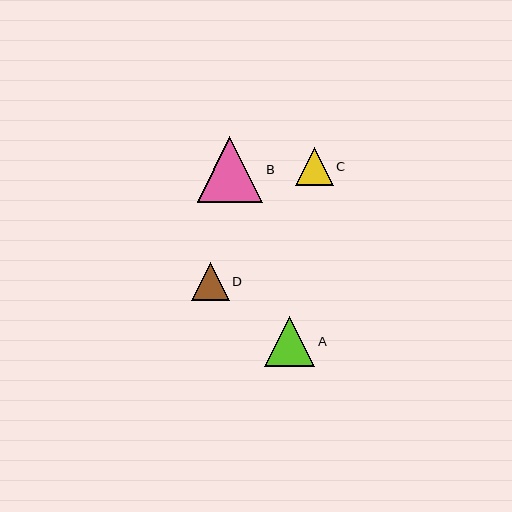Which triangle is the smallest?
Triangle C is the smallest with a size of approximately 38 pixels.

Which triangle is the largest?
Triangle B is the largest with a size of approximately 65 pixels.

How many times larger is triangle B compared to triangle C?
Triangle B is approximately 1.7 times the size of triangle C.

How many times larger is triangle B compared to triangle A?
Triangle B is approximately 1.3 times the size of triangle A.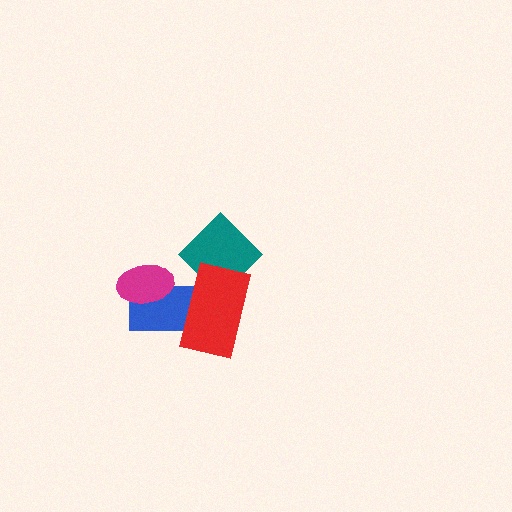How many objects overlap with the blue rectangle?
2 objects overlap with the blue rectangle.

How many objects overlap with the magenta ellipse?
1 object overlaps with the magenta ellipse.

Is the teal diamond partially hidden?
Yes, it is partially covered by another shape.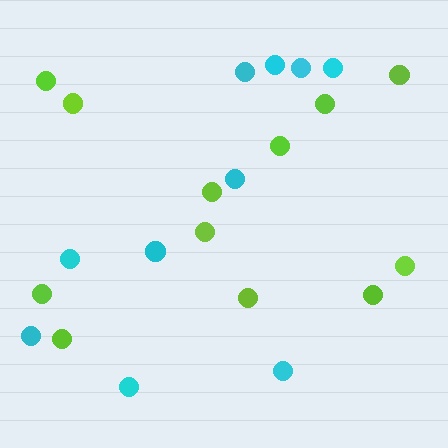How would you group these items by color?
There are 2 groups: one group of cyan circles (10) and one group of lime circles (12).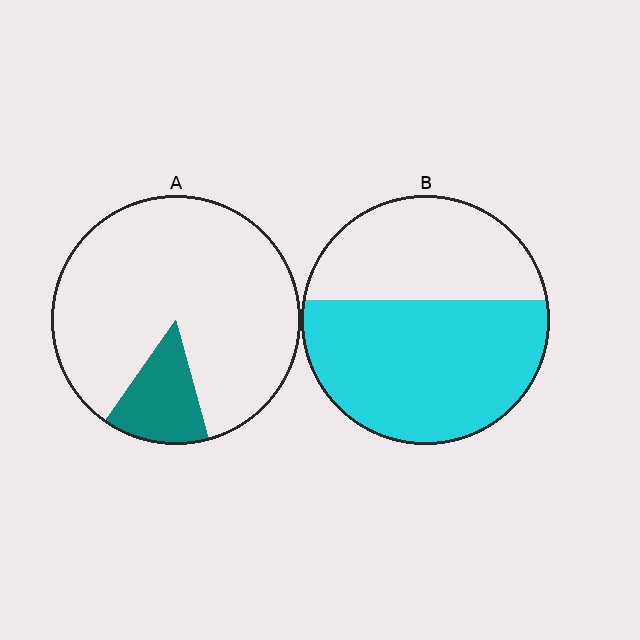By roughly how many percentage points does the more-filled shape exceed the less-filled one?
By roughly 45 percentage points (B over A).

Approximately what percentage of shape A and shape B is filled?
A is approximately 15% and B is approximately 60%.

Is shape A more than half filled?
No.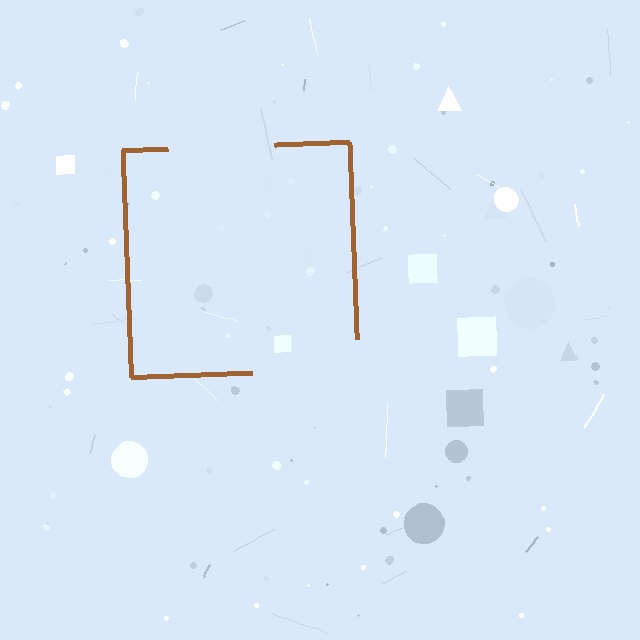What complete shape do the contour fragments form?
The contour fragments form a square.